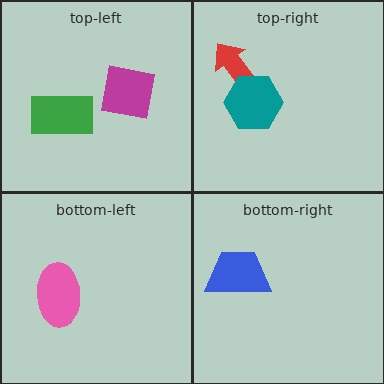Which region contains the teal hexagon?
The top-right region.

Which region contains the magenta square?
The top-left region.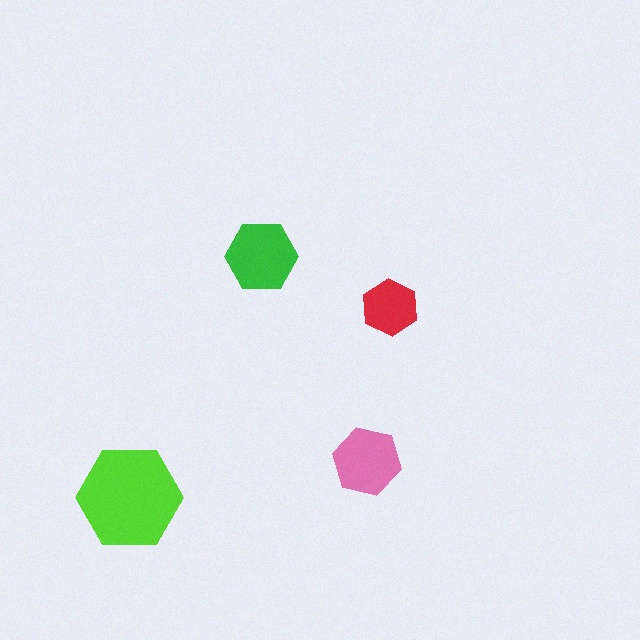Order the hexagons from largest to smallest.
the lime one, the green one, the pink one, the red one.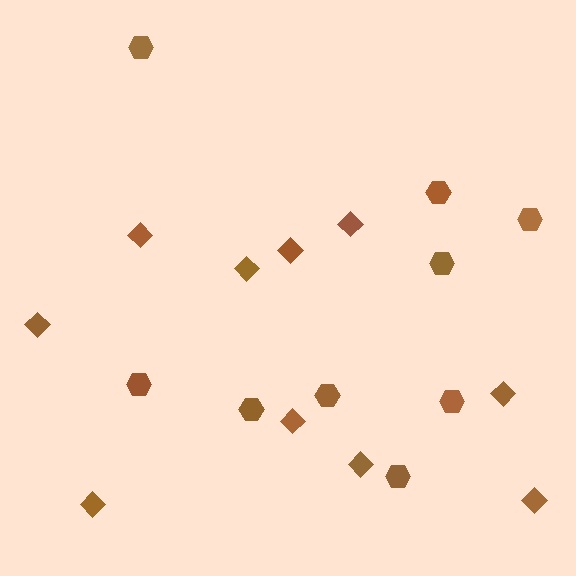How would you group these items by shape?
There are 2 groups: one group of hexagons (9) and one group of diamonds (10).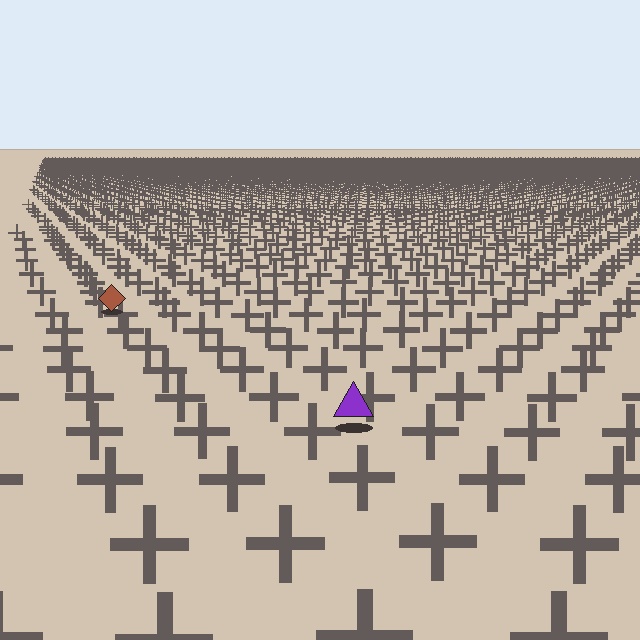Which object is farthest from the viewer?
The brown diamond is farthest from the viewer. It appears smaller and the ground texture around it is denser.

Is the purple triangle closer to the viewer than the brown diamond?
Yes. The purple triangle is closer — you can tell from the texture gradient: the ground texture is coarser near it.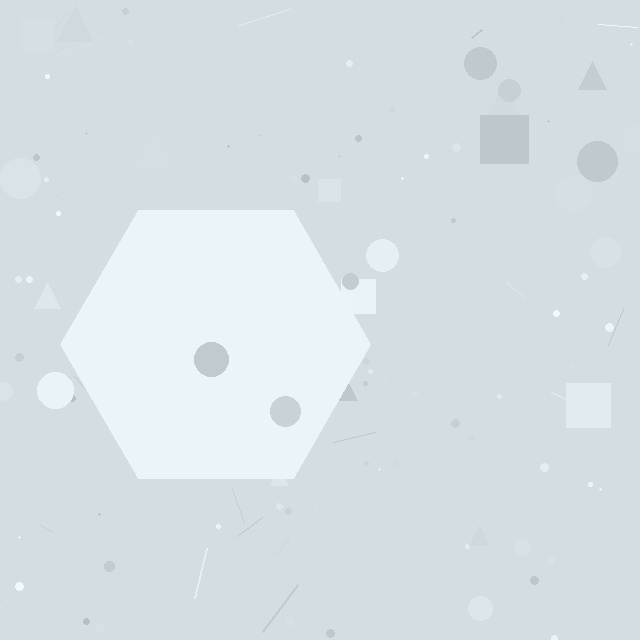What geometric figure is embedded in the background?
A hexagon is embedded in the background.